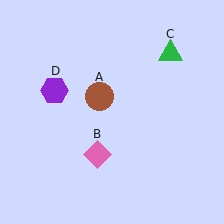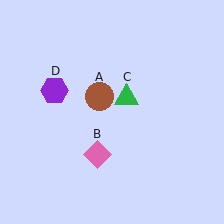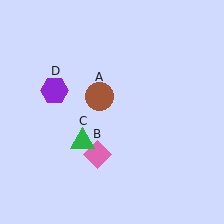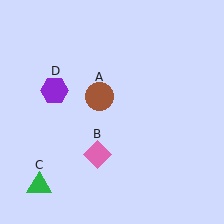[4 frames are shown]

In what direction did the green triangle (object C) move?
The green triangle (object C) moved down and to the left.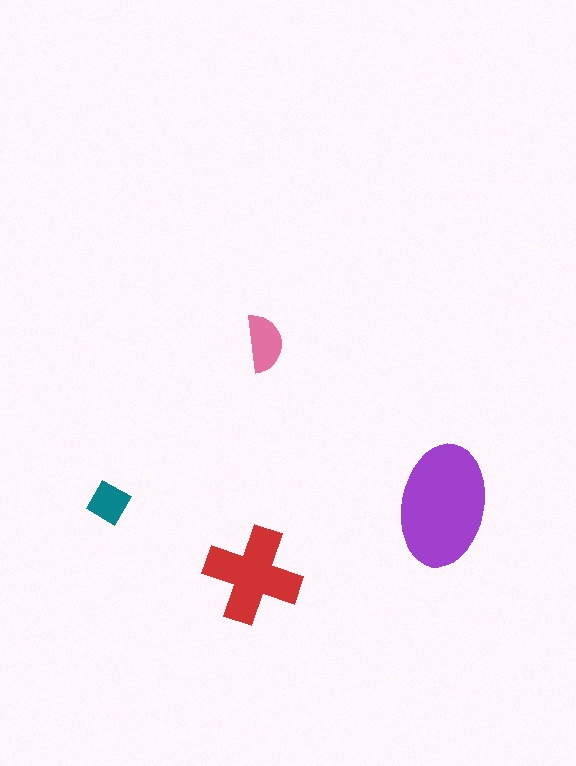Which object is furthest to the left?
The teal diamond is leftmost.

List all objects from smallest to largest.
The teal diamond, the pink semicircle, the red cross, the purple ellipse.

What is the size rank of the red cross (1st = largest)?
2nd.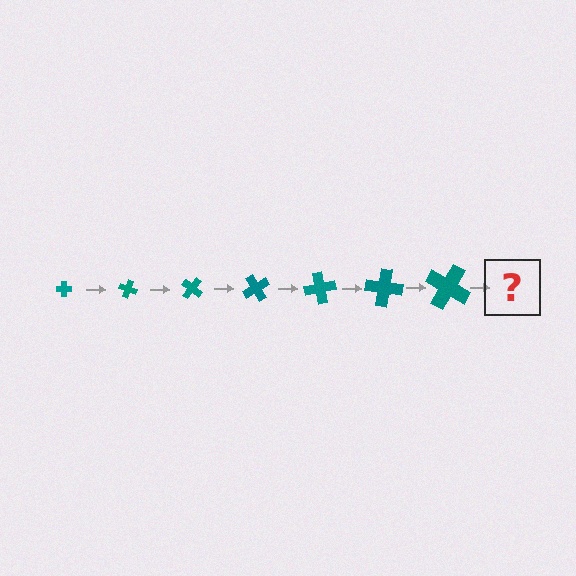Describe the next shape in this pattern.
It should be a cross, larger than the previous one and rotated 140 degrees from the start.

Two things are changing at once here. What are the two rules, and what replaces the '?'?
The two rules are that the cross grows larger each step and it rotates 20 degrees each step. The '?' should be a cross, larger than the previous one and rotated 140 degrees from the start.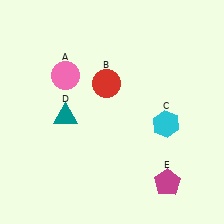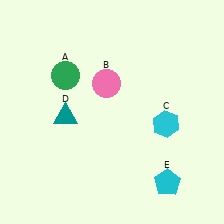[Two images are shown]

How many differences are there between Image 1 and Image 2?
There are 3 differences between the two images.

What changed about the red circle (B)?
In Image 1, B is red. In Image 2, it changed to pink.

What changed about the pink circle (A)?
In Image 1, A is pink. In Image 2, it changed to green.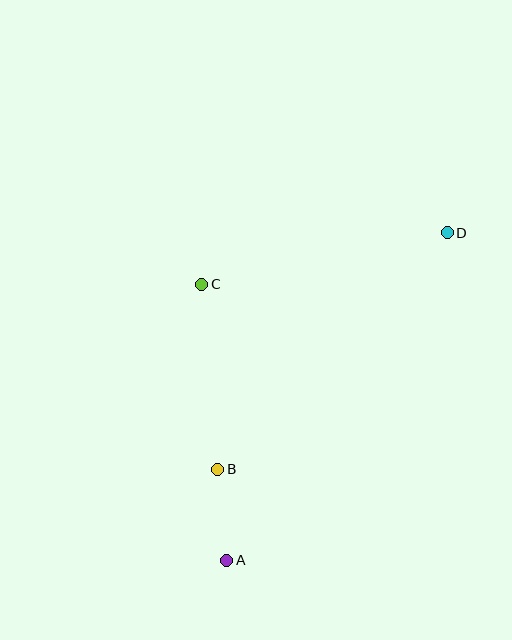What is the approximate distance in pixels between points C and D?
The distance between C and D is approximately 251 pixels.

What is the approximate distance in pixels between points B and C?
The distance between B and C is approximately 186 pixels.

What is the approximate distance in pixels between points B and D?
The distance between B and D is approximately 330 pixels.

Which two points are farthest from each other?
Points A and D are farthest from each other.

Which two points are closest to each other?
Points A and B are closest to each other.